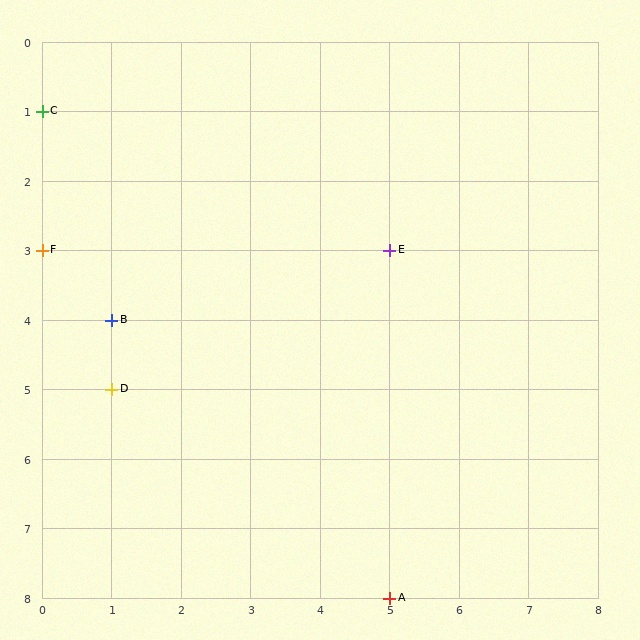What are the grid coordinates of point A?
Point A is at grid coordinates (5, 8).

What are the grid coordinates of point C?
Point C is at grid coordinates (0, 1).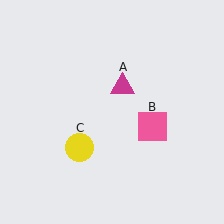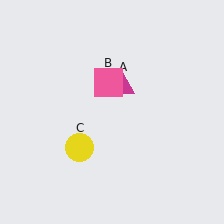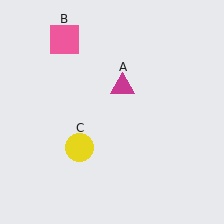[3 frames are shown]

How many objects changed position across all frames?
1 object changed position: pink square (object B).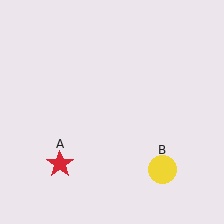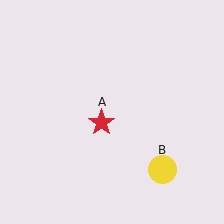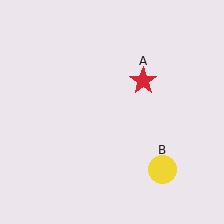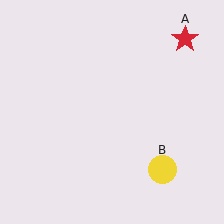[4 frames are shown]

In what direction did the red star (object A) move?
The red star (object A) moved up and to the right.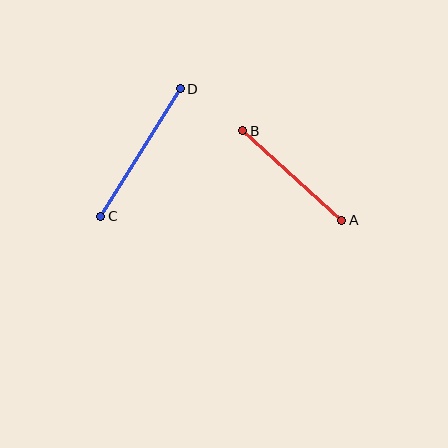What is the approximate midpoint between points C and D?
The midpoint is at approximately (140, 153) pixels.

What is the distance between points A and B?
The distance is approximately 134 pixels.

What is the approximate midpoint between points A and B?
The midpoint is at approximately (292, 176) pixels.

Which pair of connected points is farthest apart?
Points C and D are farthest apart.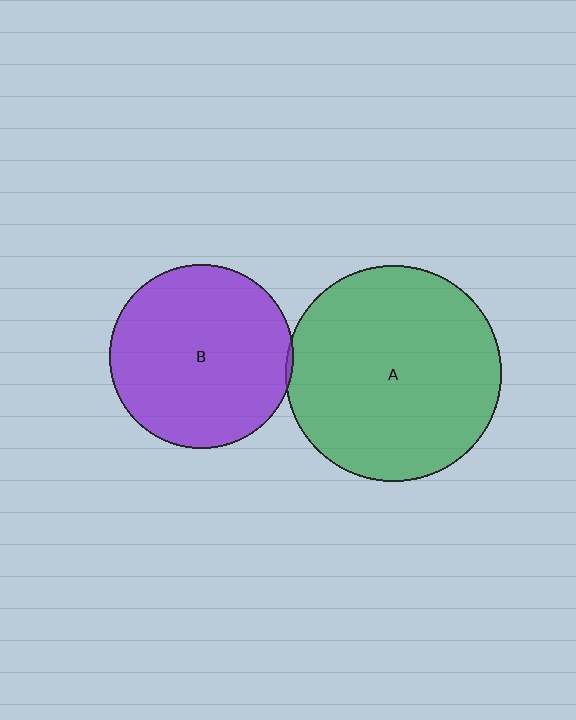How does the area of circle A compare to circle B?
Approximately 1.4 times.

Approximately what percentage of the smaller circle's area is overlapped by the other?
Approximately 5%.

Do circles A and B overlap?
Yes.